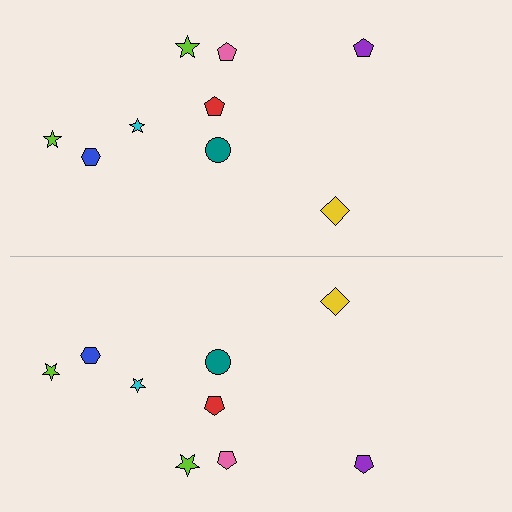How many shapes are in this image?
There are 18 shapes in this image.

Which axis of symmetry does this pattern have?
The pattern has a horizontal axis of symmetry running through the center of the image.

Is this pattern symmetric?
Yes, this pattern has bilateral (reflection) symmetry.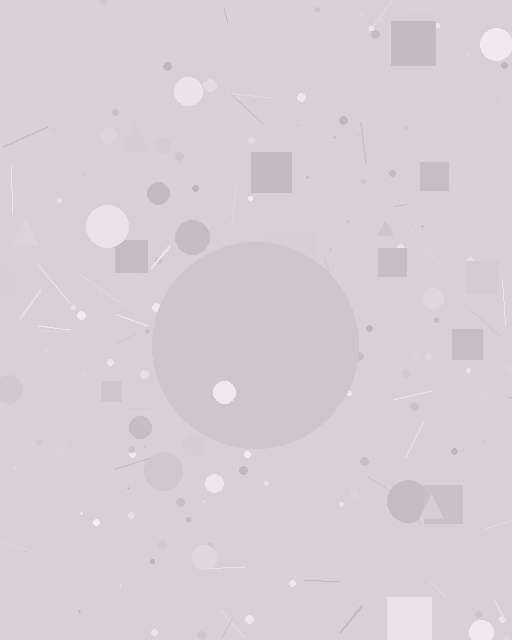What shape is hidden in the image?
A circle is hidden in the image.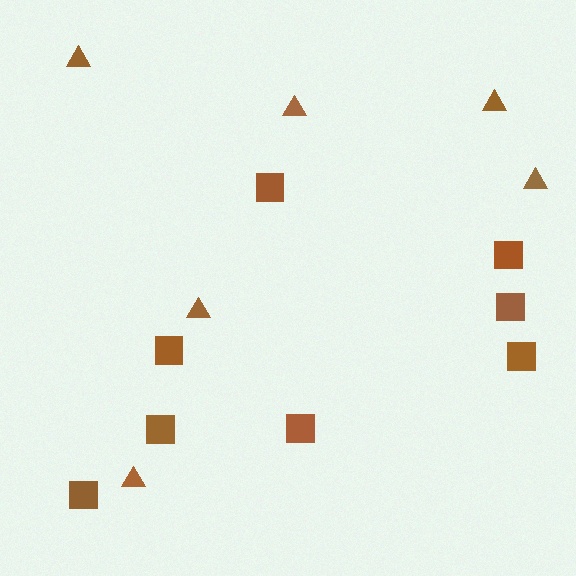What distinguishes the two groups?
There are 2 groups: one group of triangles (6) and one group of squares (8).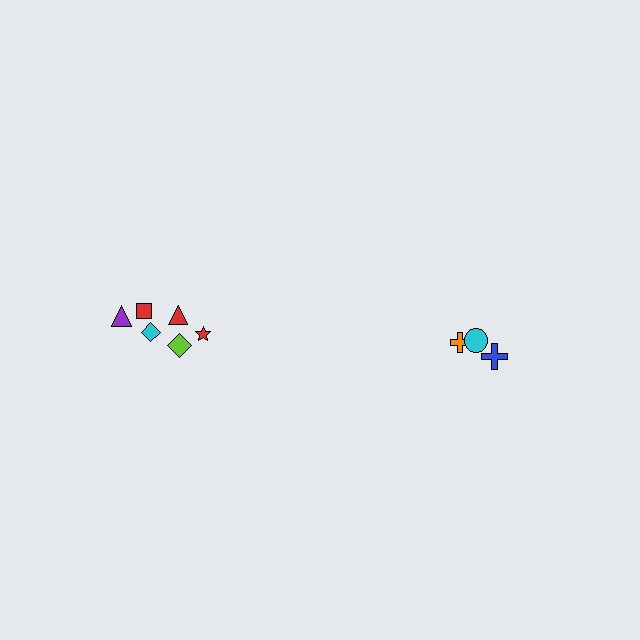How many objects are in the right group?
There are 3 objects.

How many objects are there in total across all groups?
There are 9 objects.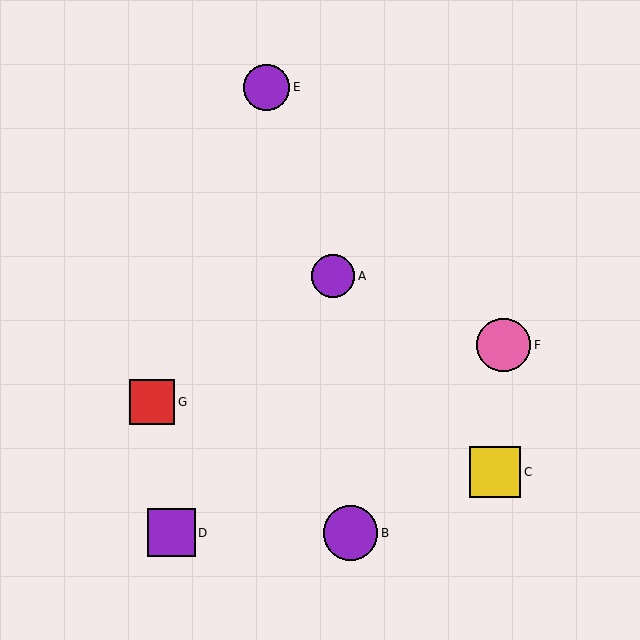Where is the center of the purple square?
The center of the purple square is at (171, 533).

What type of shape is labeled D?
Shape D is a purple square.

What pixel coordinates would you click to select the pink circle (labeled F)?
Click at (504, 345) to select the pink circle F.